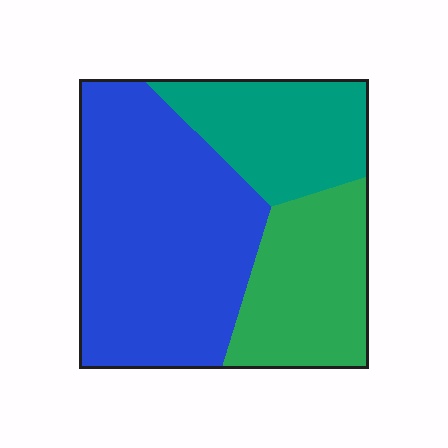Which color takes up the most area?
Blue, at roughly 50%.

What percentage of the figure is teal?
Teal covers about 25% of the figure.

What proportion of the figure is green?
Green takes up about one quarter (1/4) of the figure.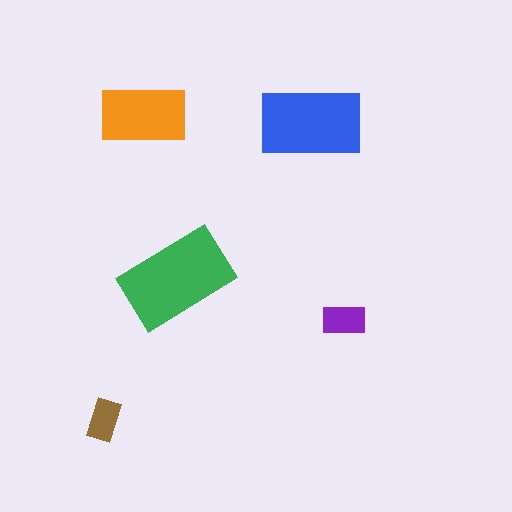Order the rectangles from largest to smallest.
the green one, the blue one, the orange one, the purple one, the brown one.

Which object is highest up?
The orange rectangle is topmost.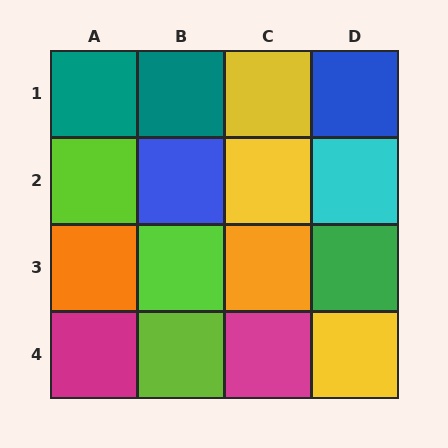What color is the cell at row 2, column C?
Yellow.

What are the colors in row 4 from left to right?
Magenta, lime, magenta, yellow.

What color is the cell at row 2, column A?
Lime.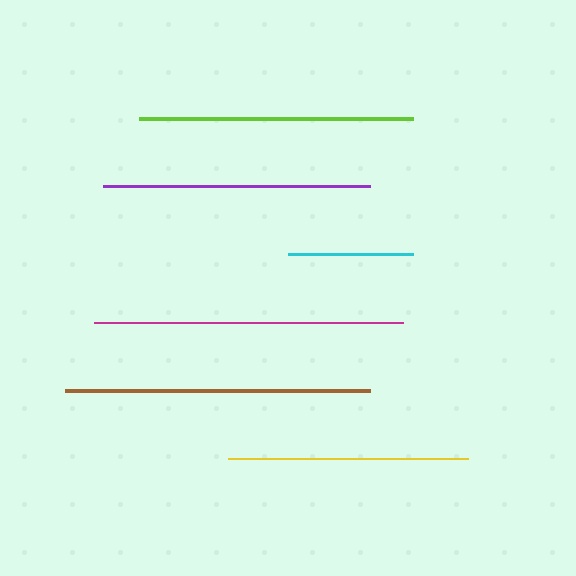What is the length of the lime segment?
The lime segment is approximately 274 pixels long.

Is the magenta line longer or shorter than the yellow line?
The magenta line is longer than the yellow line.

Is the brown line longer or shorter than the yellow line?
The brown line is longer than the yellow line.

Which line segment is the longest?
The magenta line is the longest at approximately 310 pixels.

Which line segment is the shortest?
The cyan line is the shortest at approximately 125 pixels.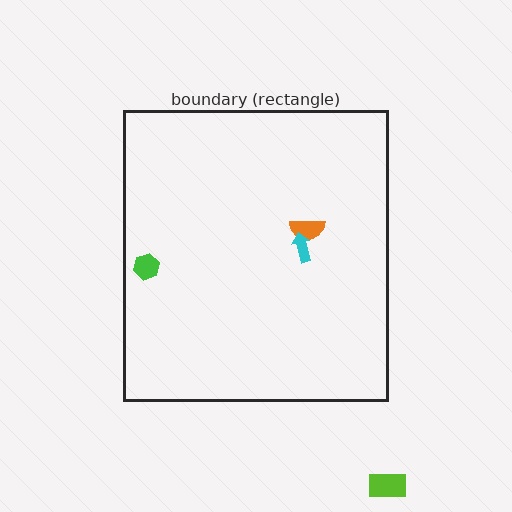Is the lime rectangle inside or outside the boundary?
Outside.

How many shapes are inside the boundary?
3 inside, 1 outside.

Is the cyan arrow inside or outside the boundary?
Inside.